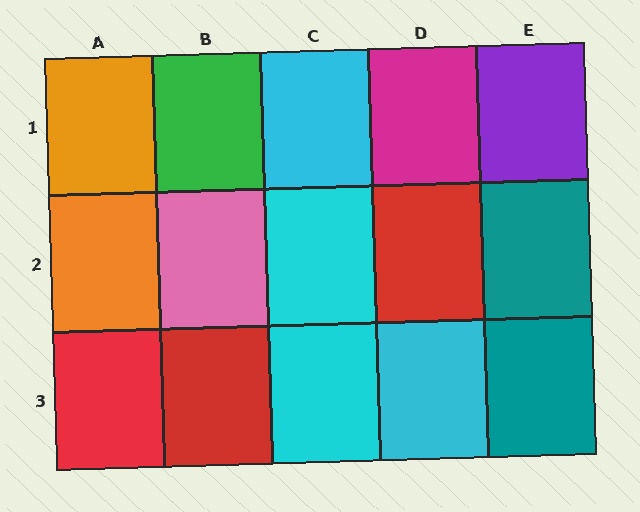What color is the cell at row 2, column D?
Red.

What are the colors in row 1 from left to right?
Orange, green, cyan, magenta, purple.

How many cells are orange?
2 cells are orange.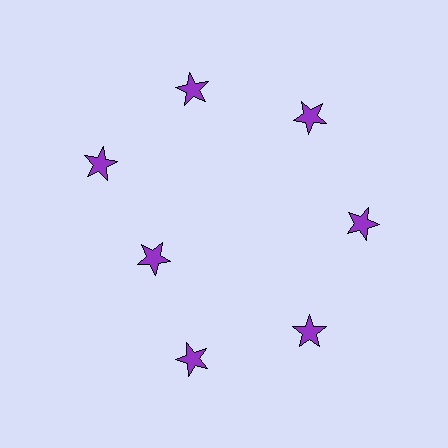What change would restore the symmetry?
The symmetry would be restored by moving it outward, back onto the ring so that all 7 stars sit at equal angles and equal distance from the center.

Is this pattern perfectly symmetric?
No. The 7 purple stars are arranged in a ring, but one element near the 8 o'clock position is pulled inward toward the center, breaking the 7-fold rotational symmetry.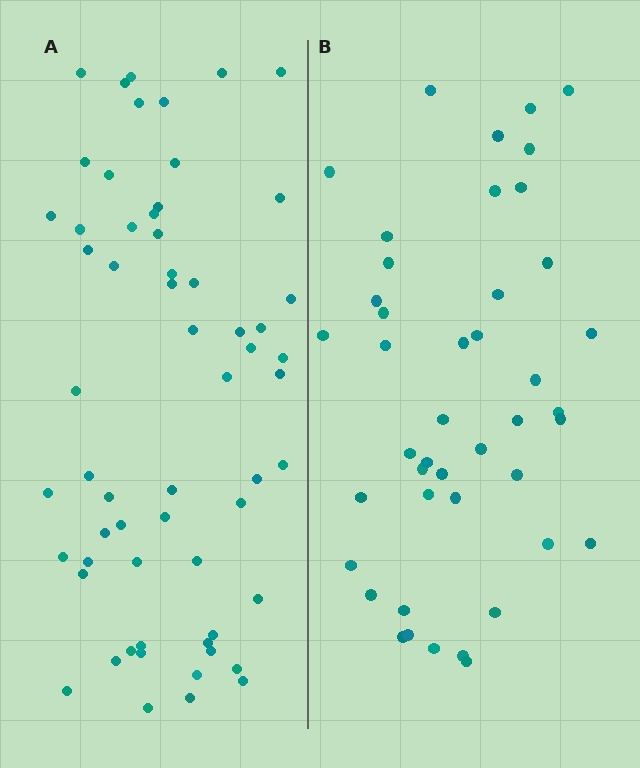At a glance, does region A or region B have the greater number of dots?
Region A (the left region) has more dots.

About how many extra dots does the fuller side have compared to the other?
Region A has approximately 15 more dots than region B.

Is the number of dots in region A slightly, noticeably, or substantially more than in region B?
Region A has noticeably more, but not dramatically so. The ratio is roughly 1.4 to 1.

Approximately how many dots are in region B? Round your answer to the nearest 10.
About 40 dots. (The exact count is 44, which rounds to 40.)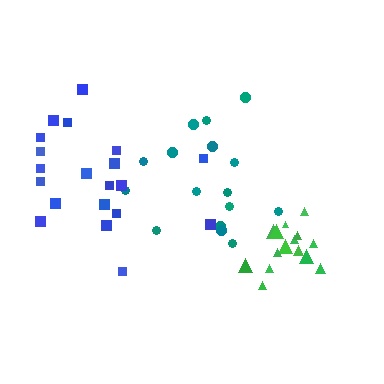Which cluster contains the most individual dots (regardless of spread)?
Blue (20).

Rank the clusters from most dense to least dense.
green, teal, blue.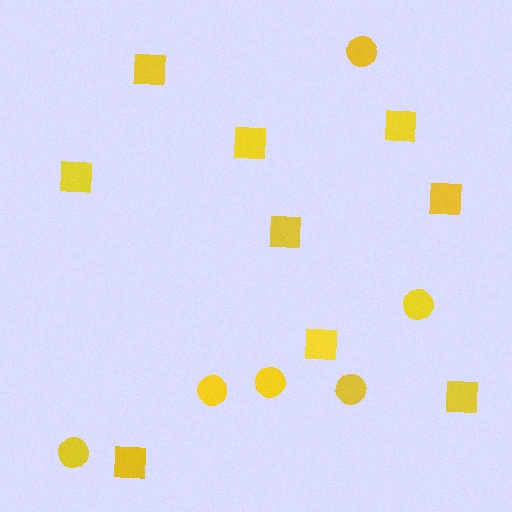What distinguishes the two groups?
There are 2 groups: one group of circles (6) and one group of squares (9).